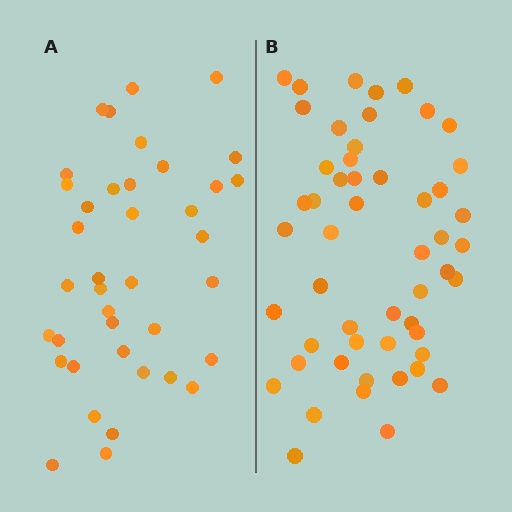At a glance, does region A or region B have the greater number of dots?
Region B (the right region) has more dots.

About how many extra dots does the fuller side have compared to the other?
Region B has approximately 15 more dots than region A.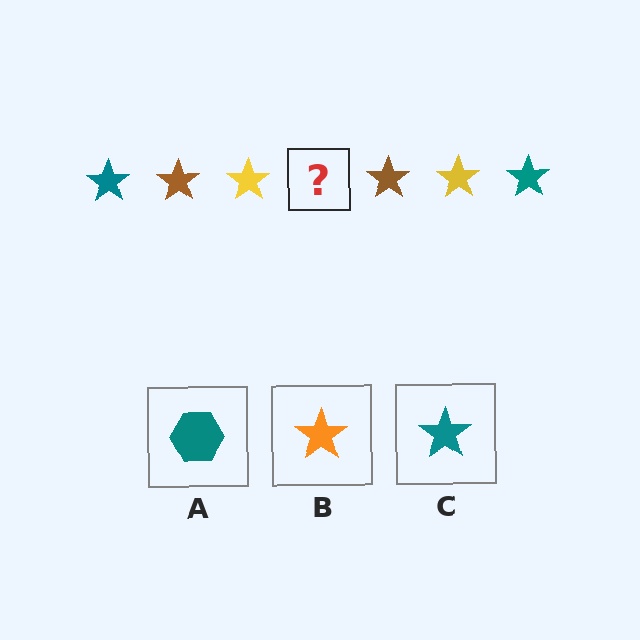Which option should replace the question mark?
Option C.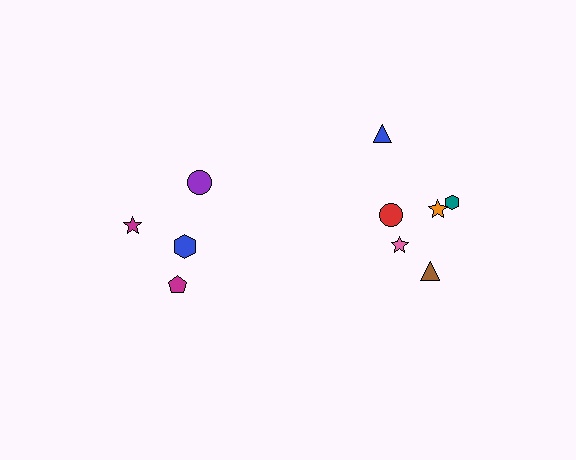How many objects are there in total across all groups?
There are 10 objects.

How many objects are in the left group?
There are 4 objects.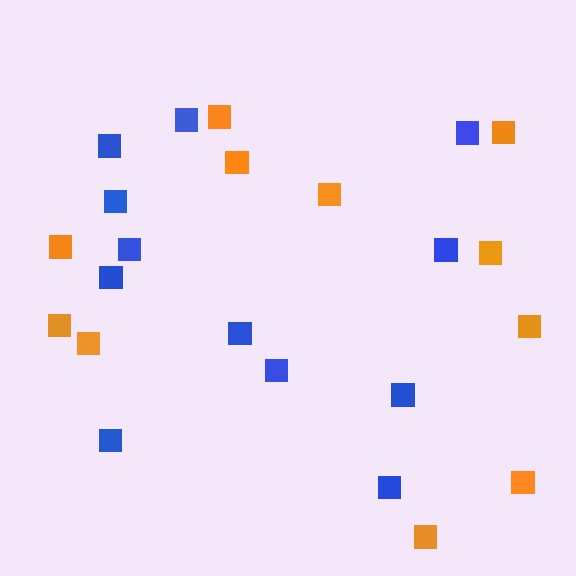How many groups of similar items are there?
There are 2 groups: one group of blue squares (12) and one group of orange squares (11).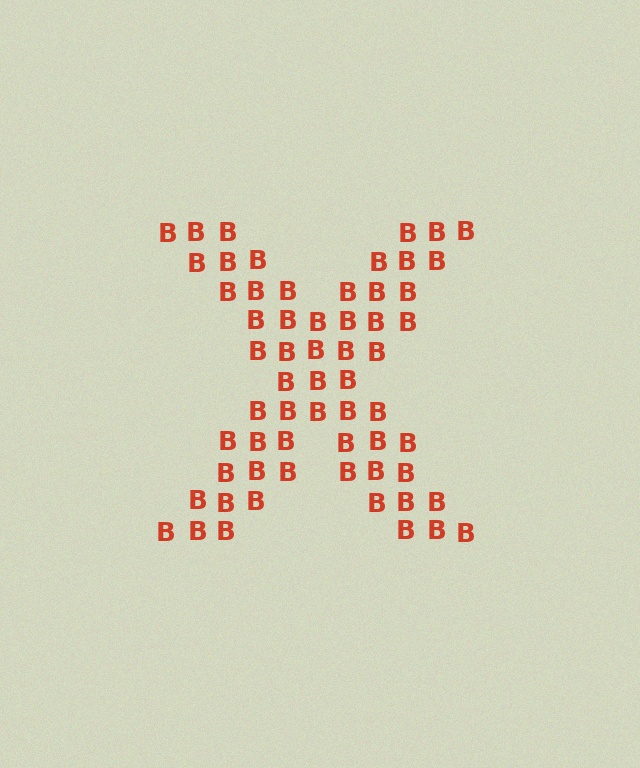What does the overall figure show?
The overall figure shows the letter X.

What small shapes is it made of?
It is made of small letter B's.